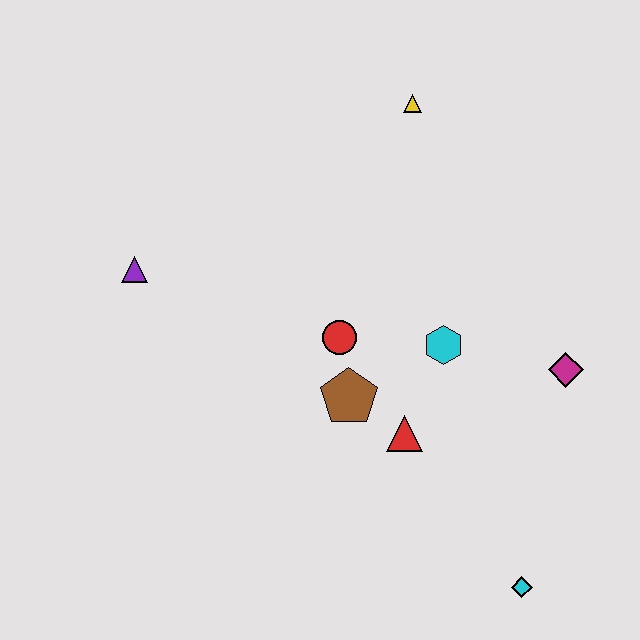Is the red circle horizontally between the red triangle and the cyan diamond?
No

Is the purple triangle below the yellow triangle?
Yes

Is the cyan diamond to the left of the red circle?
No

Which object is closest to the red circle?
The brown pentagon is closest to the red circle.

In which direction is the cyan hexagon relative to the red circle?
The cyan hexagon is to the right of the red circle.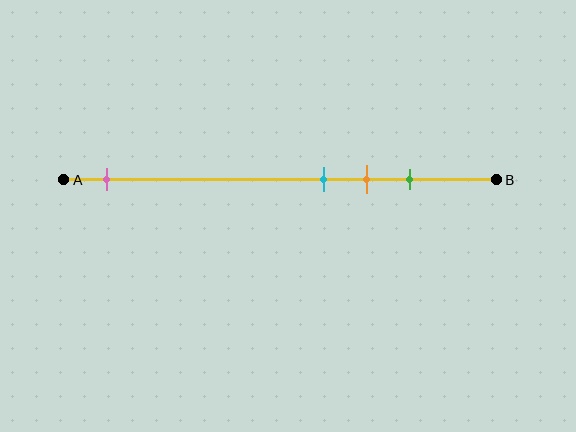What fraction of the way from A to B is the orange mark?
The orange mark is approximately 70% (0.7) of the way from A to B.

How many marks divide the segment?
There are 4 marks dividing the segment.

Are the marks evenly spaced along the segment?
No, the marks are not evenly spaced.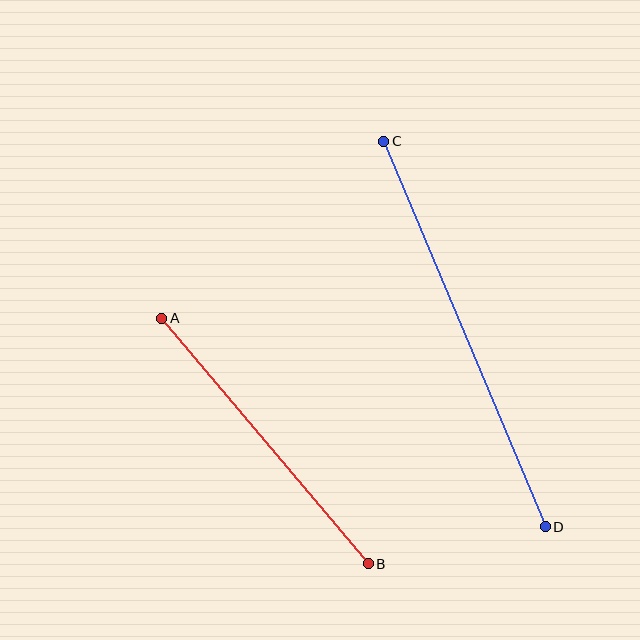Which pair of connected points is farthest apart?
Points C and D are farthest apart.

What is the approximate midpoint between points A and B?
The midpoint is at approximately (265, 441) pixels.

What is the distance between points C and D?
The distance is approximately 418 pixels.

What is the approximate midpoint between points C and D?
The midpoint is at approximately (465, 334) pixels.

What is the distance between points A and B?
The distance is approximately 321 pixels.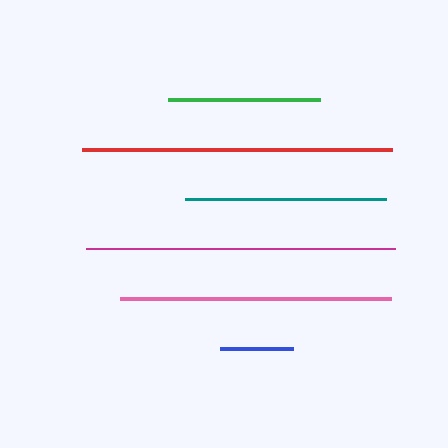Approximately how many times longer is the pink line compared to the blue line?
The pink line is approximately 3.7 times the length of the blue line.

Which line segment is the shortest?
The blue line is the shortest at approximately 73 pixels.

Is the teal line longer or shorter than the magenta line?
The magenta line is longer than the teal line.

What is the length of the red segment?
The red segment is approximately 310 pixels long.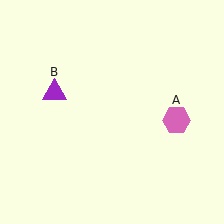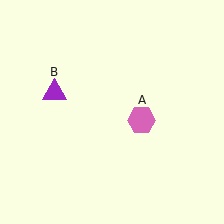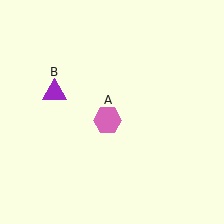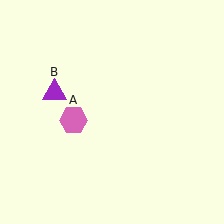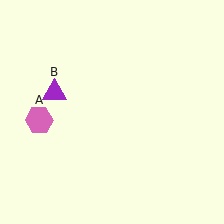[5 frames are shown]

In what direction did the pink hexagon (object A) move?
The pink hexagon (object A) moved left.